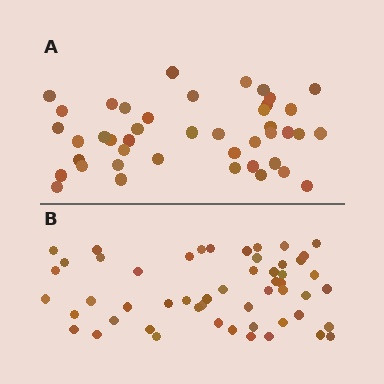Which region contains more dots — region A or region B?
Region B (the bottom region) has more dots.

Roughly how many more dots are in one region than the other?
Region B has roughly 10 or so more dots than region A.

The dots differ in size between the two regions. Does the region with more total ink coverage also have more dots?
No. Region A has more total ink coverage because its dots are larger, but region B actually contains more individual dots. Total area can be misleading — the number of items is what matters here.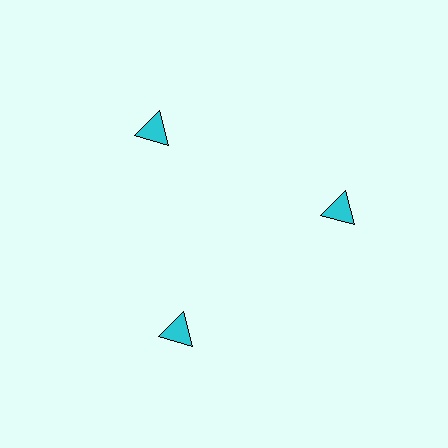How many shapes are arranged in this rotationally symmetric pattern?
There are 3 shapes, arranged in 3 groups of 1.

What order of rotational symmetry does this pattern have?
This pattern has 3-fold rotational symmetry.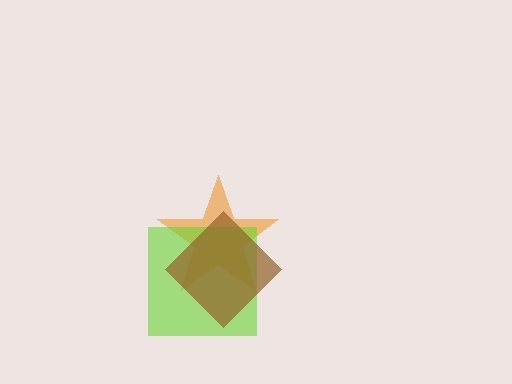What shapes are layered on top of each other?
The layered shapes are: an orange star, a lime square, a brown diamond.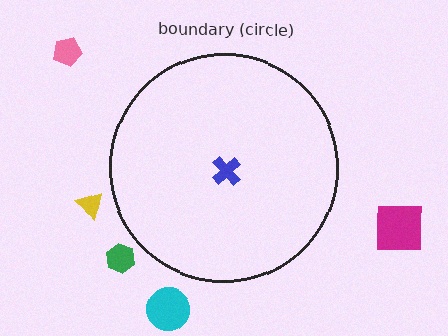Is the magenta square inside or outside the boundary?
Outside.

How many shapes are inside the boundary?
1 inside, 5 outside.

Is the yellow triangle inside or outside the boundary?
Outside.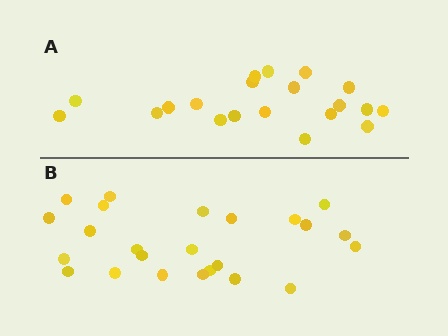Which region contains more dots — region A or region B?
Region B (the bottom region) has more dots.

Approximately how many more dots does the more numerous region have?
Region B has about 4 more dots than region A.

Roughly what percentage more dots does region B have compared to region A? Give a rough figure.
About 20% more.